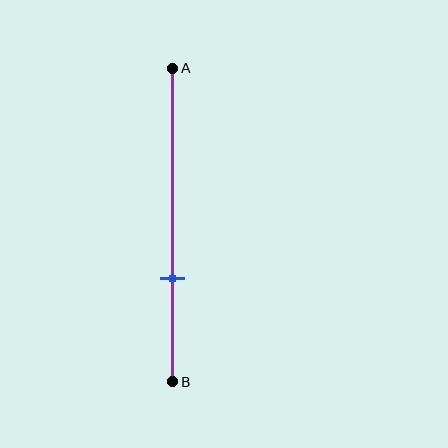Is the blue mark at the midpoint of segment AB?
No, the mark is at about 65% from A, not at the 50% midpoint.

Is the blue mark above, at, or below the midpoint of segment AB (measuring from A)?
The blue mark is below the midpoint of segment AB.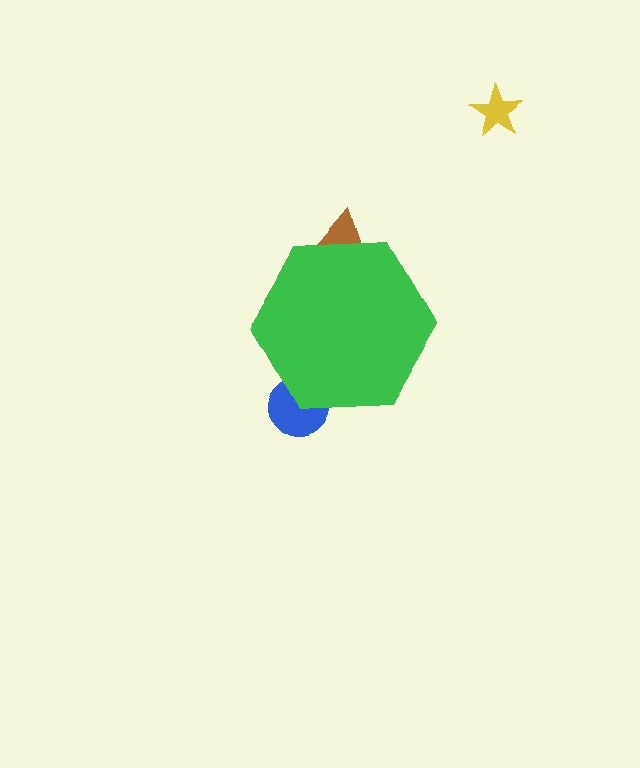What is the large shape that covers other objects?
A green hexagon.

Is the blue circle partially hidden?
Yes, the blue circle is partially hidden behind the green hexagon.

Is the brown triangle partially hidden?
Yes, the brown triangle is partially hidden behind the green hexagon.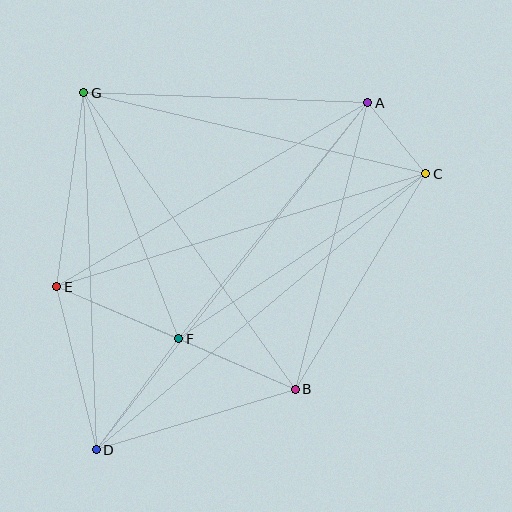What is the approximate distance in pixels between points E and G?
The distance between E and G is approximately 196 pixels.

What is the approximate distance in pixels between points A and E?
The distance between A and E is approximately 361 pixels.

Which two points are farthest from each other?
Points A and D are farthest from each other.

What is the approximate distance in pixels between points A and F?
The distance between A and F is approximately 302 pixels.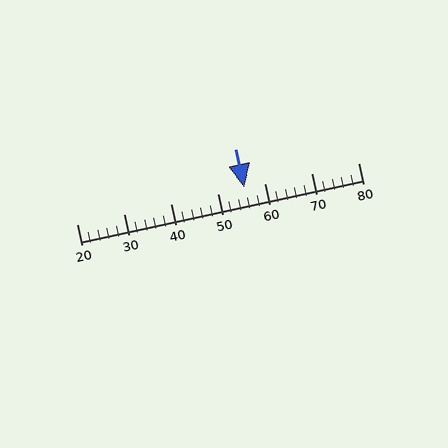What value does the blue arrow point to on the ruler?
The blue arrow points to approximately 56.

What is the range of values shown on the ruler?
The ruler shows values from 20 to 80.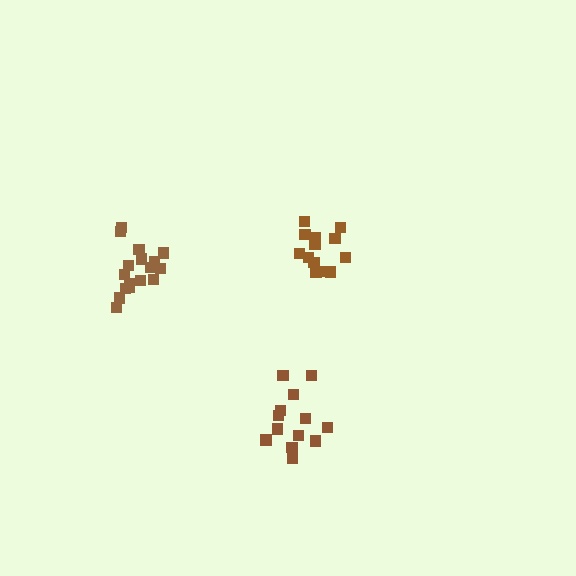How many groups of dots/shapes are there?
There are 3 groups.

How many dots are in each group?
Group 1: 17 dots, Group 2: 13 dots, Group 3: 14 dots (44 total).